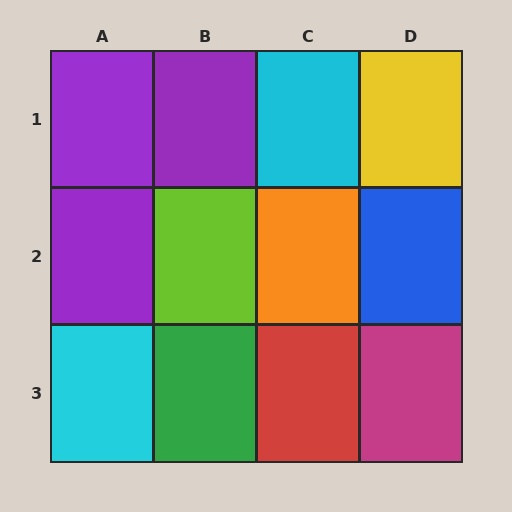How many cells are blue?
1 cell is blue.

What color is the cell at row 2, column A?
Purple.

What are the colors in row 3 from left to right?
Cyan, green, red, magenta.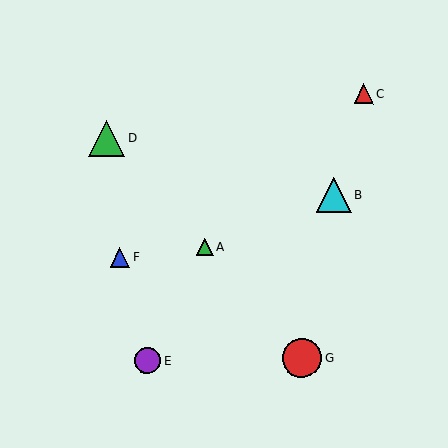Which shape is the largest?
The red circle (labeled G) is the largest.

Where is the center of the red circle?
The center of the red circle is at (302, 357).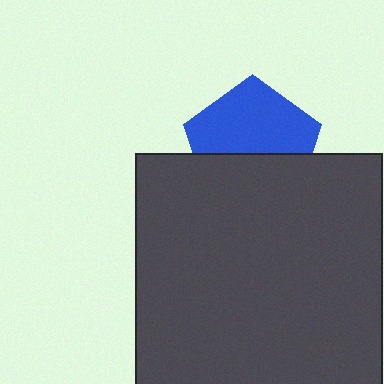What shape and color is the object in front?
The object in front is a dark gray square.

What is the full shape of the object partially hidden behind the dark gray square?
The partially hidden object is a blue pentagon.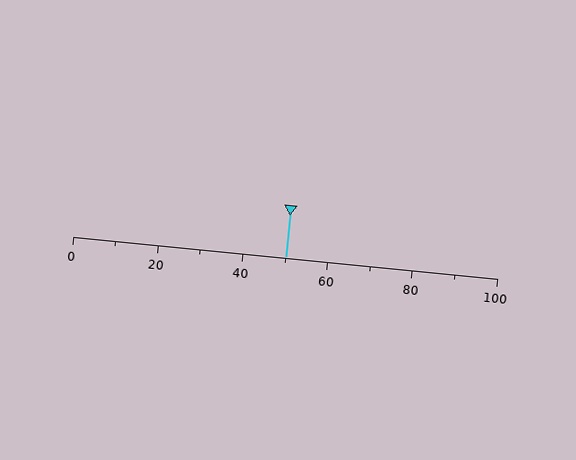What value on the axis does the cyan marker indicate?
The marker indicates approximately 50.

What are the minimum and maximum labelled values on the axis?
The axis runs from 0 to 100.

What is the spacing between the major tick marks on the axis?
The major ticks are spaced 20 apart.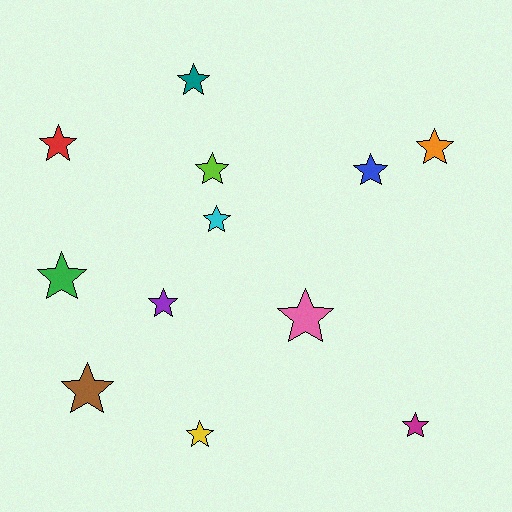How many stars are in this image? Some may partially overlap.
There are 12 stars.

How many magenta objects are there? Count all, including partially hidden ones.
There is 1 magenta object.